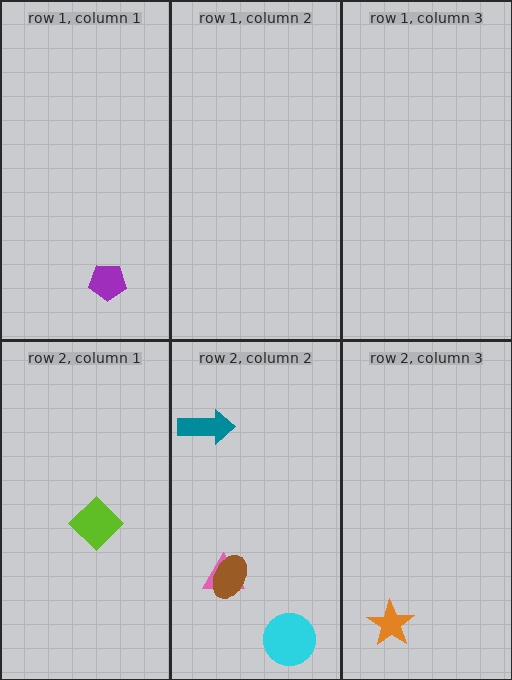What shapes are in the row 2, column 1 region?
The lime diamond.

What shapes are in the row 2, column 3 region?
The orange star.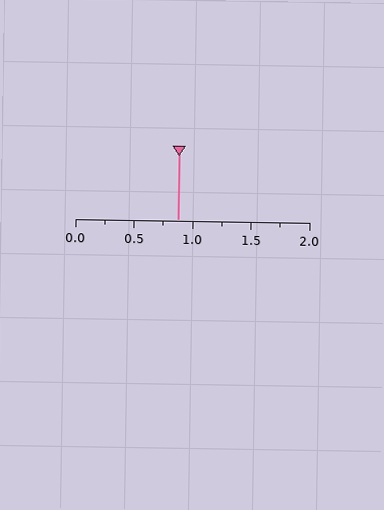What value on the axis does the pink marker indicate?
The marker indicates approximately 0.88.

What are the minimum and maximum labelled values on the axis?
The axis runs from 0.0 to 2.0.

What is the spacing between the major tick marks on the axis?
The major ticks are spaced 0.5 apart.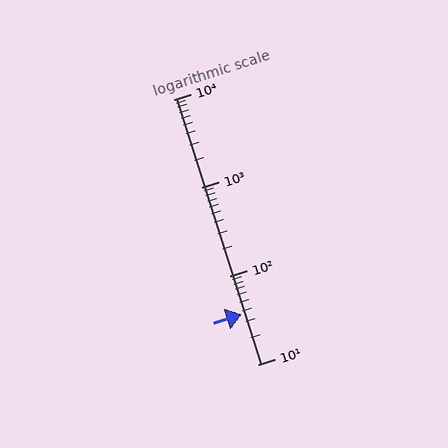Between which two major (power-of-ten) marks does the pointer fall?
The pointer is between 10 and 100.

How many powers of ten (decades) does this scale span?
The scale spans 3 decades, from 10 to 10000.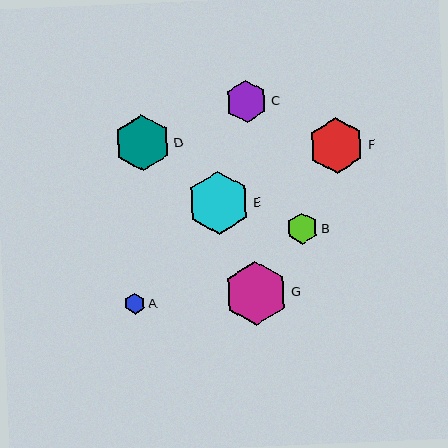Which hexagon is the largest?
Hexagon G is the largest with a size of approximately 63 pixels.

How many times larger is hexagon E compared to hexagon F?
Hexagon E is approximately 1.1 times the size of hexagon F.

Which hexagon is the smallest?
Hexagon A is the smallest with a size of approximately 21 pixels.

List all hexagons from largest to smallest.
From largest to smallest: G, E, D, F, C, B, A.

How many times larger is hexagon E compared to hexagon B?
Hexagon E is approximately 2.0 times the size of hexagon B.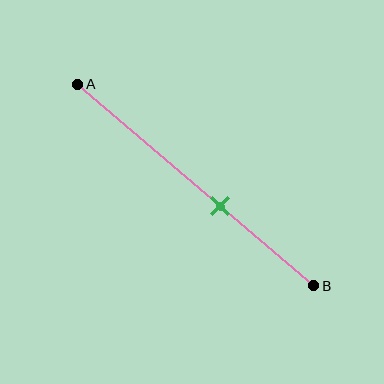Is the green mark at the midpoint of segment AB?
No, the mark is at about 60% from A, not at the 50% midpoint.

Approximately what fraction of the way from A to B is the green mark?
The green mark is approximately 60% of the way from A to B.